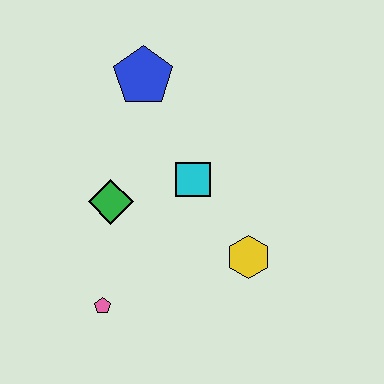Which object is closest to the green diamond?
The cyan square is closest to the green diamond.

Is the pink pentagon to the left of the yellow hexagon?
Yes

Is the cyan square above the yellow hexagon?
Yes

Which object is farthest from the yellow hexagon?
The blue pentagon is farthest from the yellow hexagon.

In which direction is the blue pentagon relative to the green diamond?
The blue pentagon is above the green diamond.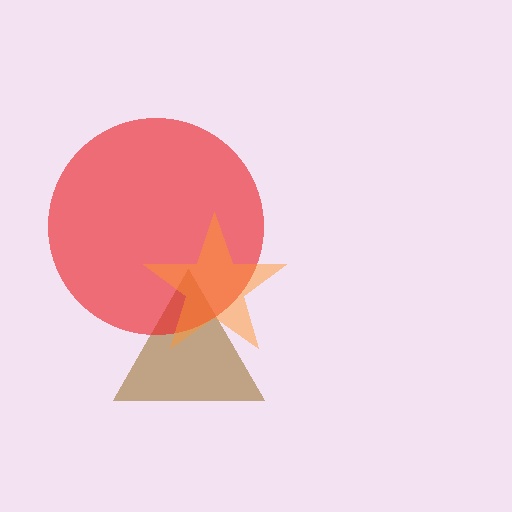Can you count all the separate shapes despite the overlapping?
Yes, there are 3 separate shapes.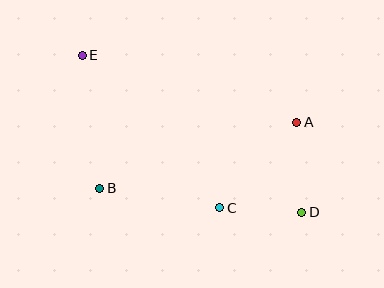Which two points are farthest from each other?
Points D and E are farthest from each other.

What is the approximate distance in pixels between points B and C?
The distance between B and C is approximately 122 pixels.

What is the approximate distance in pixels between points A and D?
The distance between A and D is approximately 90 pixels.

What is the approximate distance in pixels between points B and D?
The distance between B and D is approximately 204 pixels.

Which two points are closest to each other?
Points C and D are closest to each other.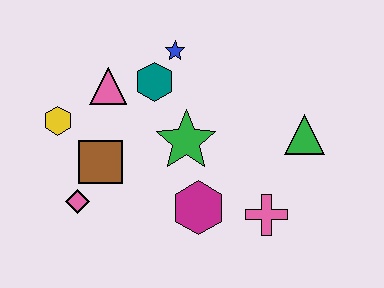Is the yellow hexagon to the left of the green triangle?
Yes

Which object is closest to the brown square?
The pink diamond is closest to the brown square.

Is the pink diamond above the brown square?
No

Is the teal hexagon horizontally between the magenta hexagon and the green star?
No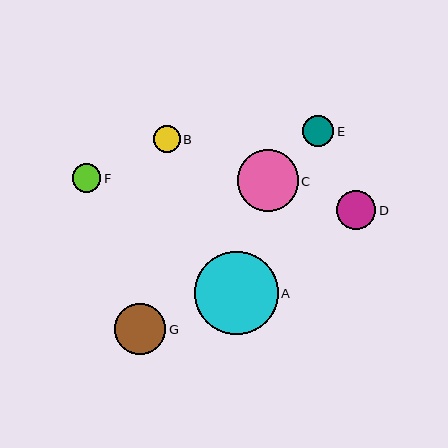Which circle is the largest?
Circle A is the largest with a size of approximately 84 pixels.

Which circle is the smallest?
Circle B is the smallest with a size of approximately 27 pixels.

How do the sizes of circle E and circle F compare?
Circle E and circle F are approximately the same size.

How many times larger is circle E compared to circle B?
Circle E is approximately 1.2 times the size of circle B.